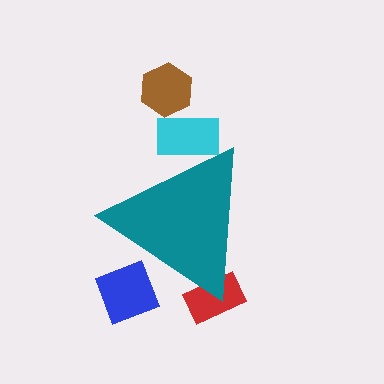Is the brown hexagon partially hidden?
No, the brown hexagon is fully visible.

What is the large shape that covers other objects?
A teal triangle.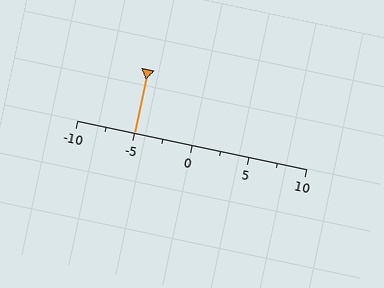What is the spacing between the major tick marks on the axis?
The major ticks are spaced 5 apart.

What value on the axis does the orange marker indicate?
The marker indicates approximately -5.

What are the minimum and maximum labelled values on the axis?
The axis runs from -10 to 10.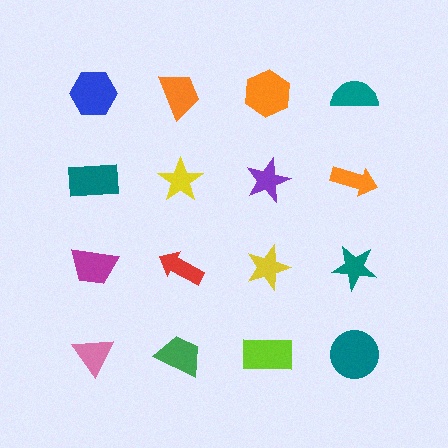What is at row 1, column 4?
A teal semicircle.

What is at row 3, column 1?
A magenta trapezoid.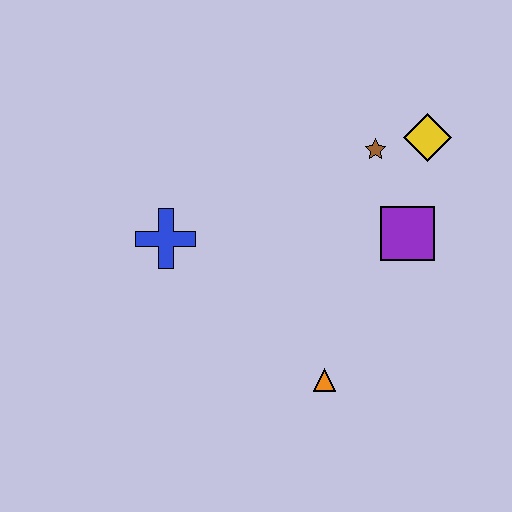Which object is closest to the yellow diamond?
The brown star is closest to the yellow diamond.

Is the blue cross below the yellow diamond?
Yes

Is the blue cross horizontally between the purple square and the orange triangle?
No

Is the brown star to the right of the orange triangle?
Yes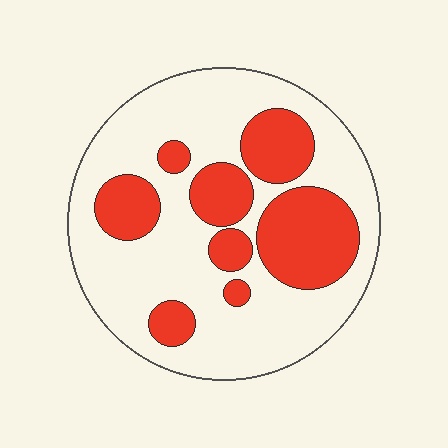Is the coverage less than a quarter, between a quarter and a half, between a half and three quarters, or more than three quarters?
Between a quarter and a half.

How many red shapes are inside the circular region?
8.